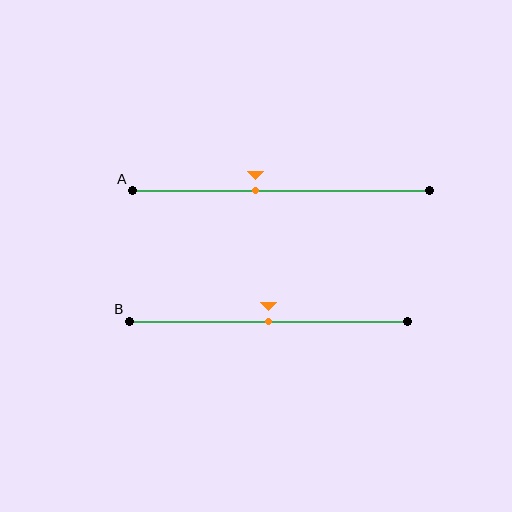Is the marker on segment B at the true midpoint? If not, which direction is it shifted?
Yes, the marker on segment B is at the true midpoint.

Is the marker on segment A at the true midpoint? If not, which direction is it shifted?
No, the marker on segment A is shifted to the left by about 9% of the segment length.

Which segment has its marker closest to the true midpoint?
Segment B has its marker closest to the true midpoint.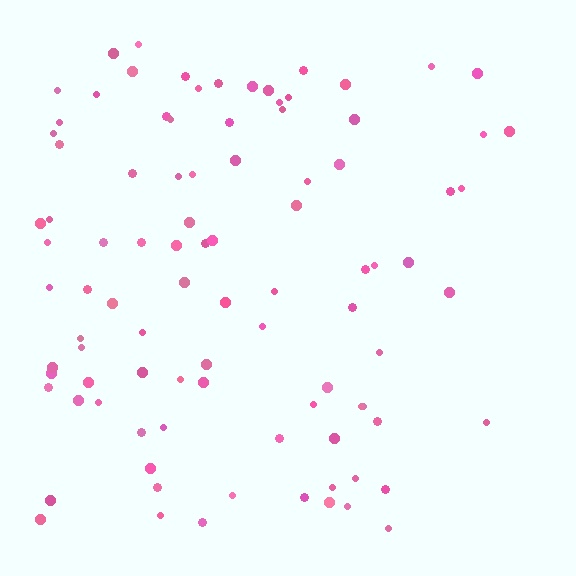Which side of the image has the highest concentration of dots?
The left.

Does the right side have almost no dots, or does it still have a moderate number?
Still a moderate number, just noticeably fewer than the left.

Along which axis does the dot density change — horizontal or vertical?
Horizontal.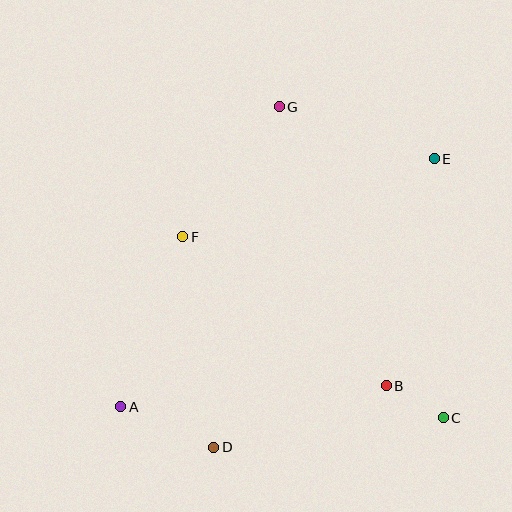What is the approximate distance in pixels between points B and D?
The distance between B and D is approximately 183 pixels.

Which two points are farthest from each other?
Points A and E are farthest from each other.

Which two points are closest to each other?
Points B and C are closest to each other.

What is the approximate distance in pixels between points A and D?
The distance between A and D is approximately 101 pixels.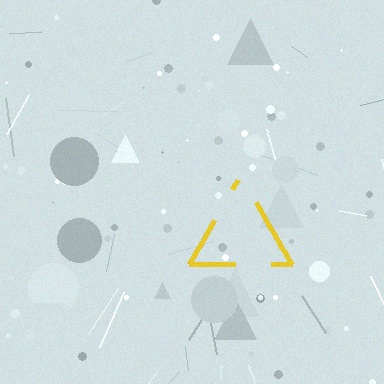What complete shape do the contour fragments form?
The contour fragments form a triangle.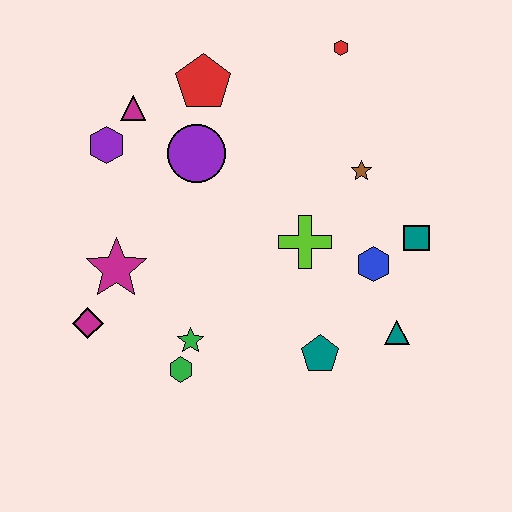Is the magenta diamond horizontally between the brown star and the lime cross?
No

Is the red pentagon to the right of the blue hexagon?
No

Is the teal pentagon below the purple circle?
Yes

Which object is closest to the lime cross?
The blue hexagon is closest to the lime cross.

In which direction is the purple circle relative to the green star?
The purple circle is above the green star.